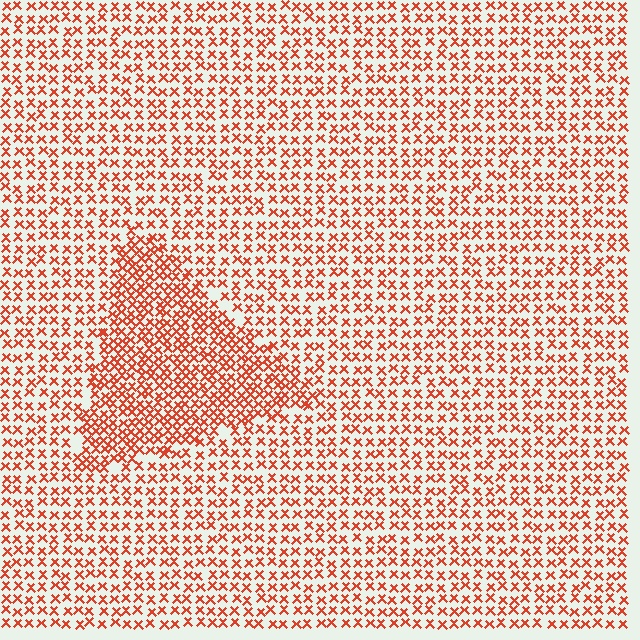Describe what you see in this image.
The image contains small red elements arranged at two different densities. A triangle-shaped region is visible where the elements are more densely packed than the surrounding area.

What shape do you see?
I see a triangle.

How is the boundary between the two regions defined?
The boundary is defined by a change in element density (approximately 1.8x ratio). All elements are the same color, size, and shape.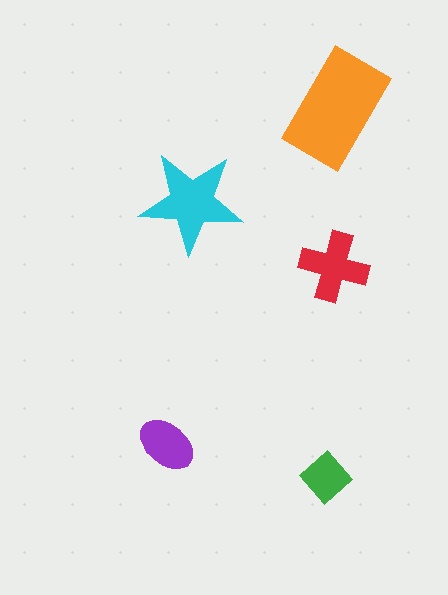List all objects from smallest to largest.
The green diamond, the purple ellipse, the red cross, the cyan star, the orange rectangle.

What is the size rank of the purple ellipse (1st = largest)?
4th.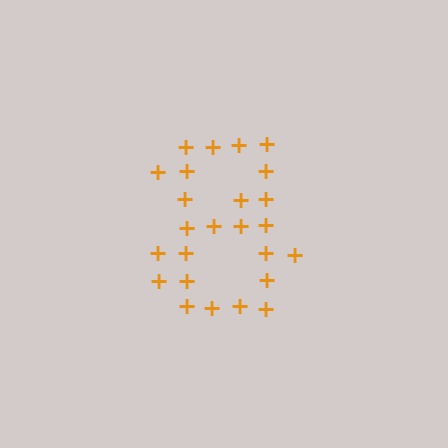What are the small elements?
The small elements are plus signs.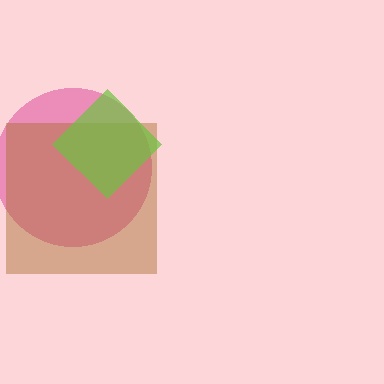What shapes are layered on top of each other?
The layered shapes are: a pink circle, a brown square, a lime diamond.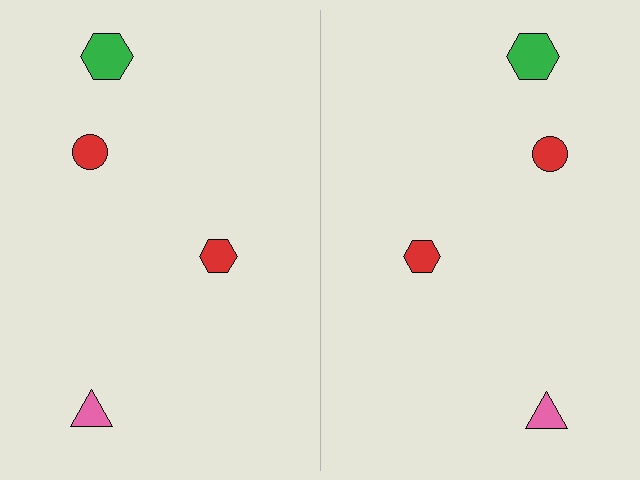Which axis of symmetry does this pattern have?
The pattern has a vertical axis of symmetry running through the center of the image.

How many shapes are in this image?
There are 8 shapes in this image.